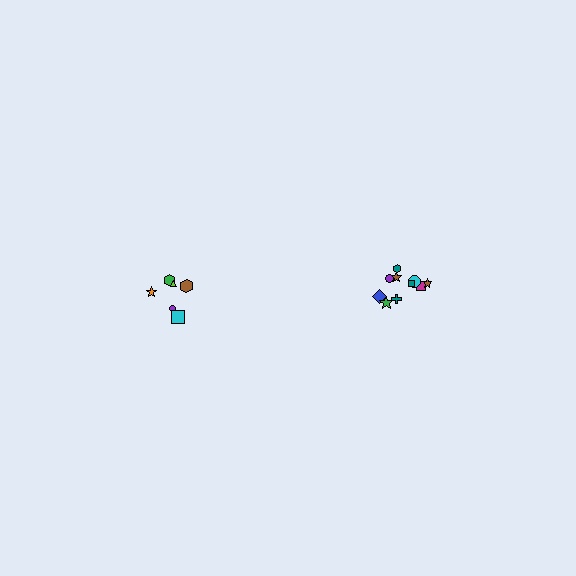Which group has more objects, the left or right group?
The right group.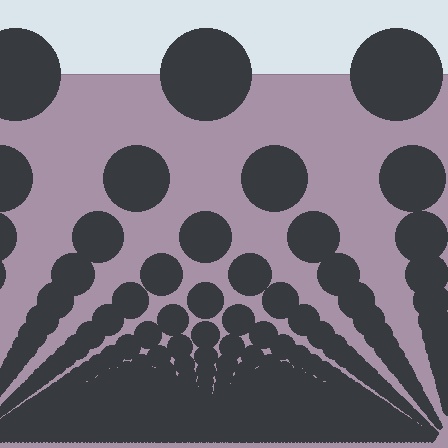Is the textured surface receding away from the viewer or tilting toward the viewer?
The surface appears to tilt toward the viewer. Texture elements get larger and sparser toward the top.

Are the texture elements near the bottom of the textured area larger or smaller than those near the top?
Smaller. The gradient is inverted — elements near the bottom are smaller and denser.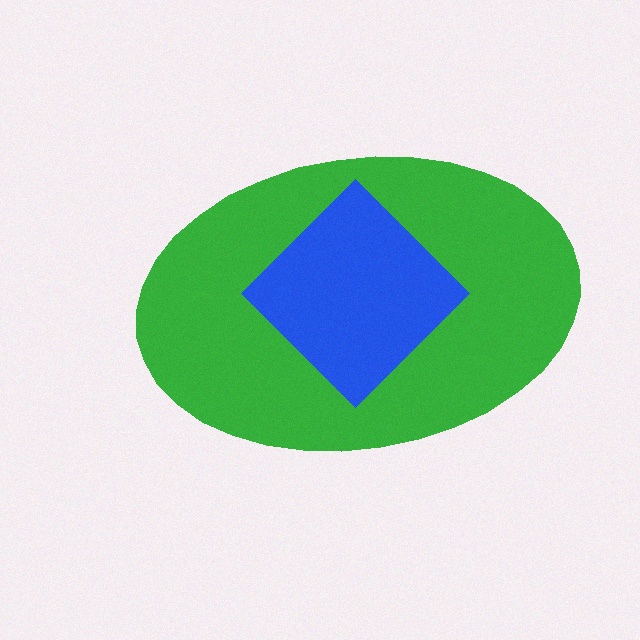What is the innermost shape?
The blue diamond.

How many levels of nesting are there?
2.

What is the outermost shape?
The green ellipse.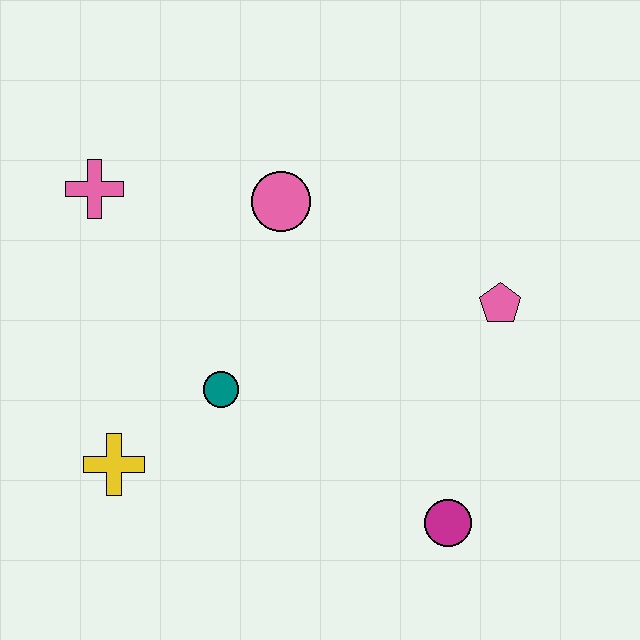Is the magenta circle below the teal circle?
Yes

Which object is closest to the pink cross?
The pink circle is closest to the pink cross.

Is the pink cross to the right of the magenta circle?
No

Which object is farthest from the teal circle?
The pink pentagon is farthest from the teal circle.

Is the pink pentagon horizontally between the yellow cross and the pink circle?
No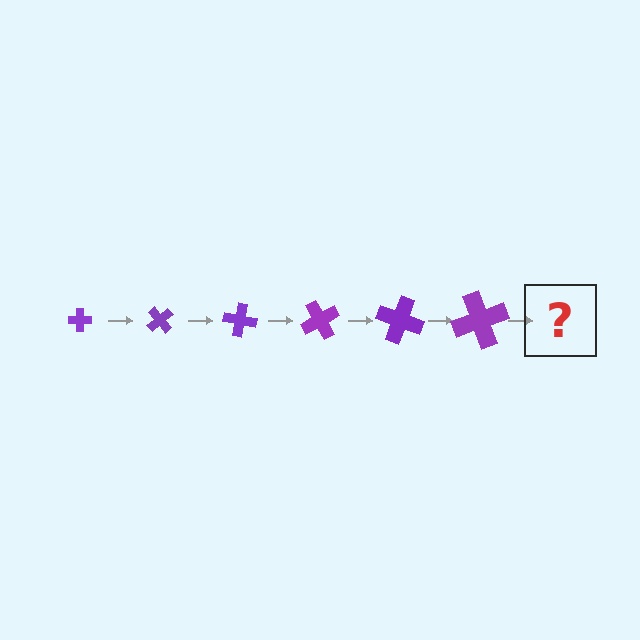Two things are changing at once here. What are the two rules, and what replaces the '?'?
The two rules are that the cross grows larger each step and it rotates 50 degrees each step. The '?' should be a cross, larger than the previous one and rotated 300 degrees from the start.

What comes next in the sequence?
The next element should be a cross, larger than the previous one and rotated 300 degrees from the start.